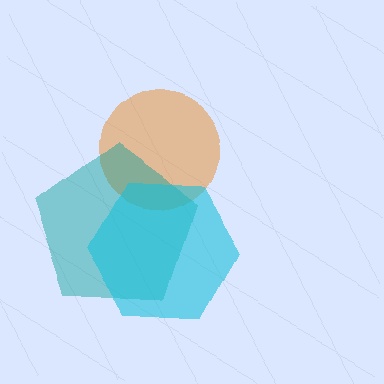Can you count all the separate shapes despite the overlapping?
Yes, there are 3 separate shapes.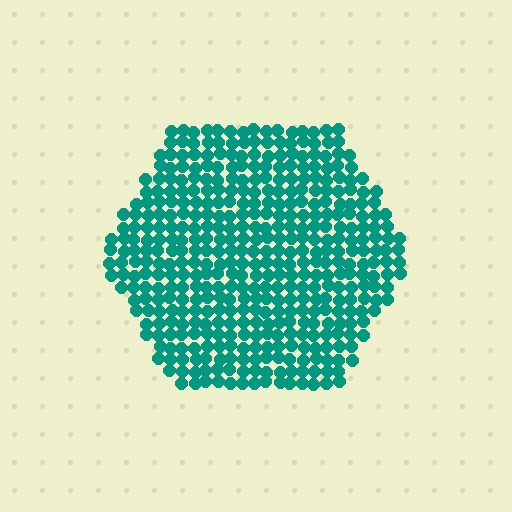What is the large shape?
The large shape is a hexagon.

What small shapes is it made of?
It is made of small circles.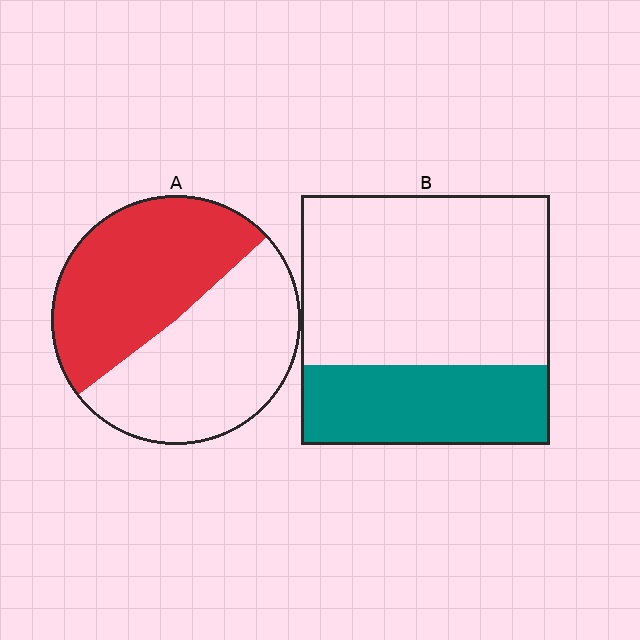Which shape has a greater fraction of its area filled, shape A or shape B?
Shape A.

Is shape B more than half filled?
No.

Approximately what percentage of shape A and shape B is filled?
A is approximately 50% and B is approximately 30%.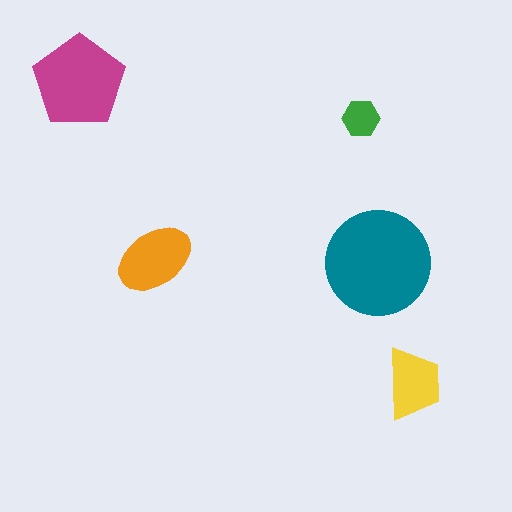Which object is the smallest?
The green hexagon.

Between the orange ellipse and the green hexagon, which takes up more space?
The orange ellipse.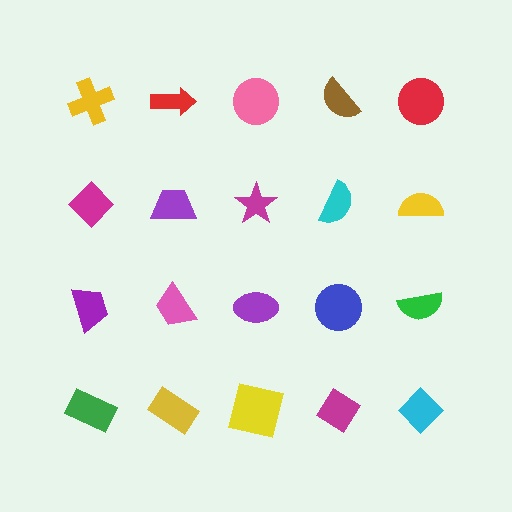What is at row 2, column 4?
A cyan semicircle.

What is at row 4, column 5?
A cyan diamond.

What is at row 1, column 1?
A yellow cross.